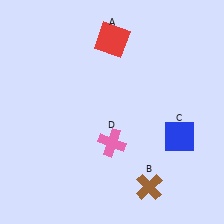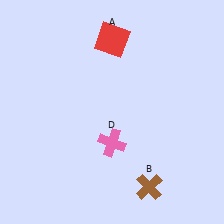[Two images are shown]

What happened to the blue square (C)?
The blue square (C) was removed in Image 2. It was in the bottom-right area of Image 1.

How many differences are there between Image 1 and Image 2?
There is 1 difference between the two images.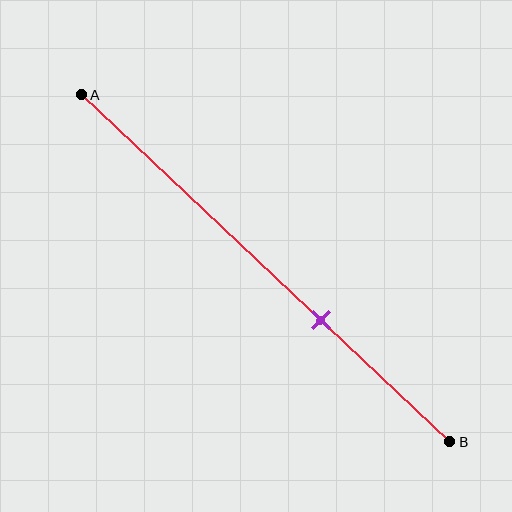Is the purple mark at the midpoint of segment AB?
No, the mark is at about 65% from A, not at the 50% midpoint.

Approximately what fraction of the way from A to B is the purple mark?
The purple mark is approximately 65% of the way from A to B.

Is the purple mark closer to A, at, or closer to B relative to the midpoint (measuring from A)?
The purple mark is closer to point B than the midpoint of segment AB.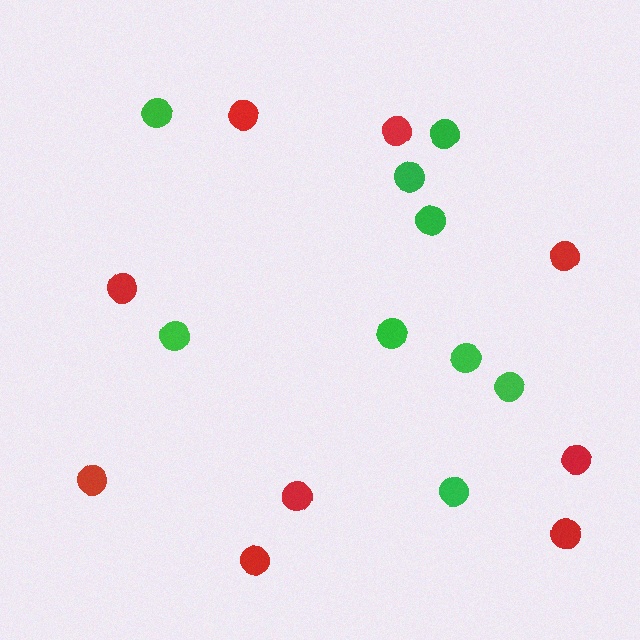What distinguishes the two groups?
There are 2 groups: one group of red circles (9) and one group of green circles (9).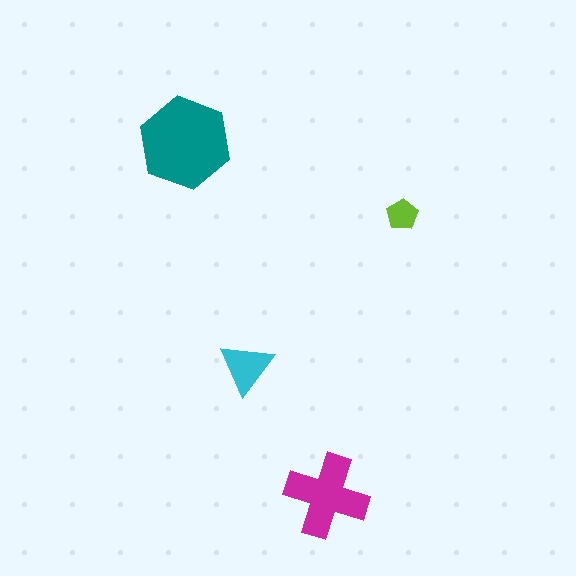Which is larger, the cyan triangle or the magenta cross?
The magenta cross.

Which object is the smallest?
The lime pentagon.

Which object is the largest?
The teal hexagon.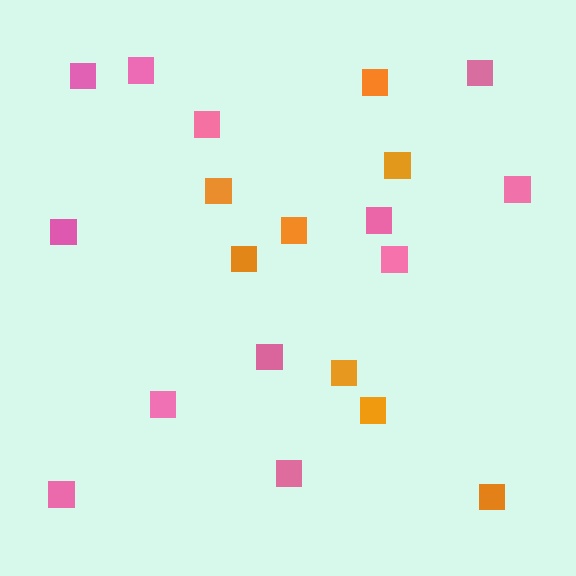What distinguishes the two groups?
There are 2 groups: one group of pink squares (12) and one group of orange squares (8).